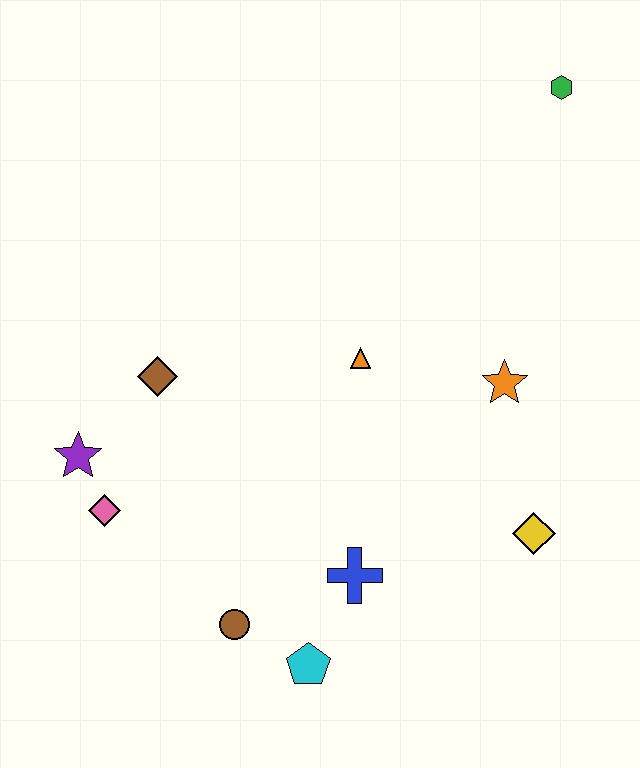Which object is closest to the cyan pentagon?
The brown circle is closest to the cyan pentagon.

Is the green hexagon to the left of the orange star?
No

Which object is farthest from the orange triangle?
The green hexagon is farthest from the orange triangle.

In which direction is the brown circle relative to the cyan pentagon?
The brown circle is to the left of the cyan pentagon.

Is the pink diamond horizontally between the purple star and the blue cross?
Yes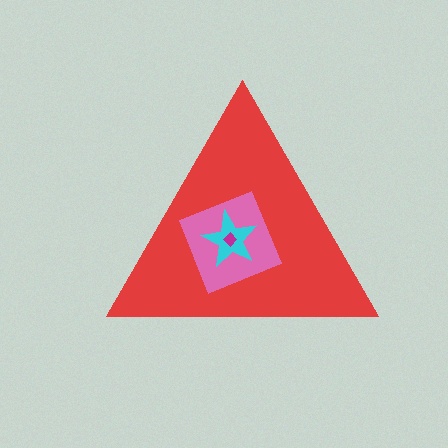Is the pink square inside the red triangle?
Yes.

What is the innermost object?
The magenta diamond.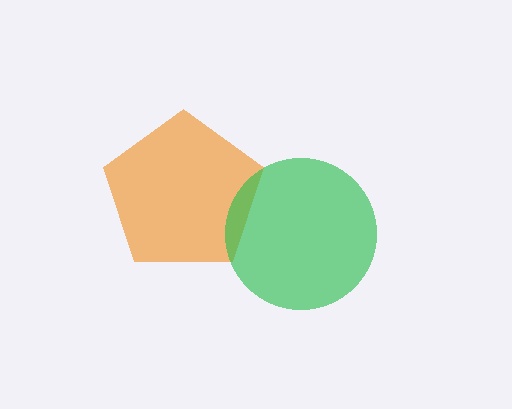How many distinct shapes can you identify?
There are 2 distinct shapes: an orange pentagon, a green circle.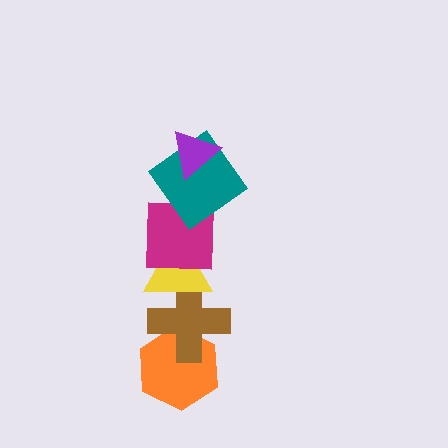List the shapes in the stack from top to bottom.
From top to bottom: the purple triangle, the teal diamond, the magenta square, the yellow triangle, the brown cross, the orange hexagon.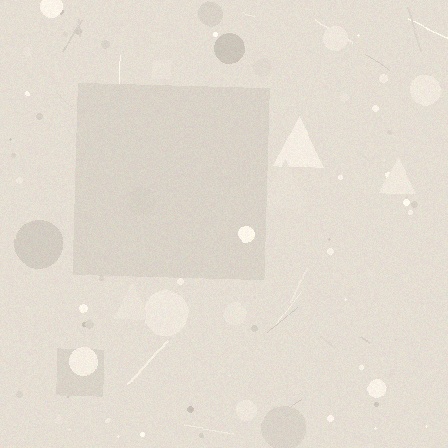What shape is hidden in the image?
A square is hidden in the image.